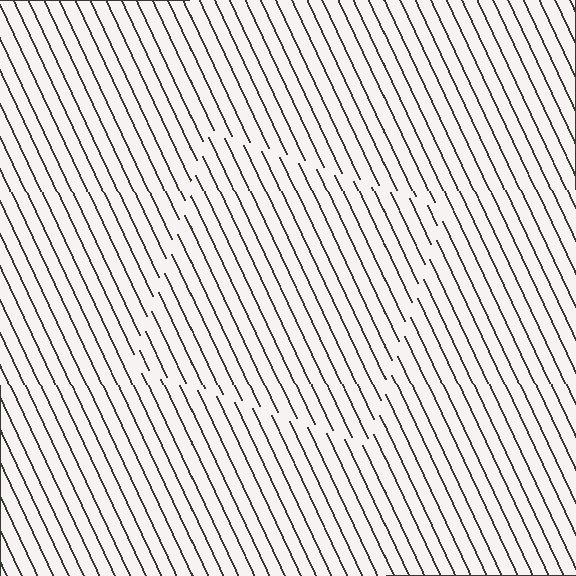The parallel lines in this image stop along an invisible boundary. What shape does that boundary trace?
An illusory square. The interior of the shape contains the same grating, shifted by half a period — the contour is defined by the phase discontinuity where line-ends from the inner and outer gratings abut.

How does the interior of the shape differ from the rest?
The interior of the shape contains the same grating, shifted by half a period — the contour is defined by the phase discontinuity where line-ends from the inner and outer gratings abut.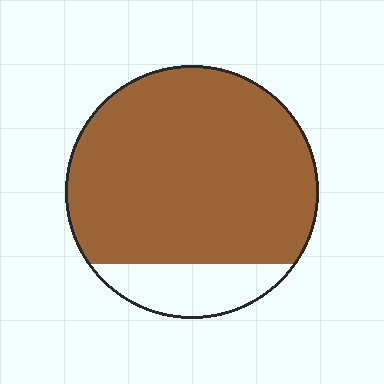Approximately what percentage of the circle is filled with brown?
Approximately 85%.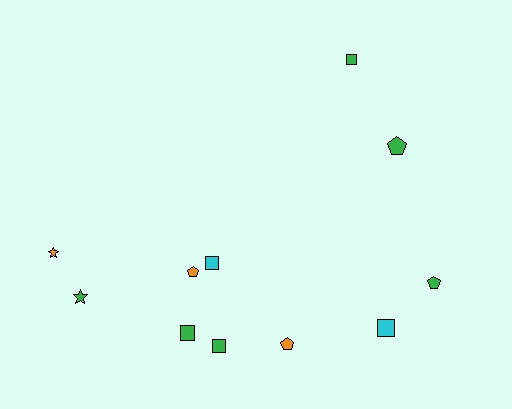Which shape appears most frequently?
Square, with 5 objects.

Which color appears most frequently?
Green, with 6 objects.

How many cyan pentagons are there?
There are no cyan pentagons.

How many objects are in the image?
There are 11 objects.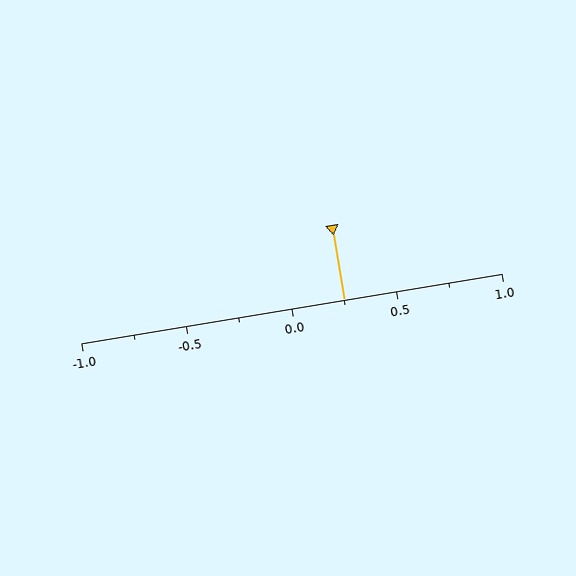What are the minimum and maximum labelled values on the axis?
The axis runs from -1.0 to 1.0.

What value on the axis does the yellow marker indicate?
The marker indicates approximately 0.25.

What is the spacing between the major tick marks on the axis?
The major ticks are spaced 0.5 apart.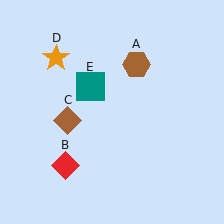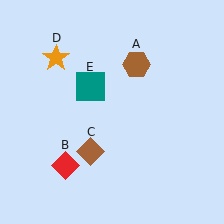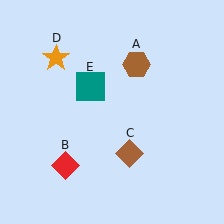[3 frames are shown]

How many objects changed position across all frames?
1 object changed position: brown diamond (object C).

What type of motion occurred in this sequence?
The brown diamond (object C) rotated counterclockwise around the center of the scene.